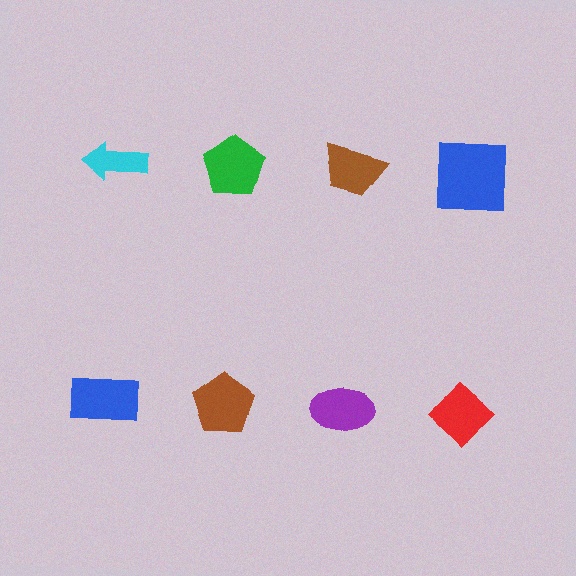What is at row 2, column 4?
A red diamond.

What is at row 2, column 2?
A brown pentagon.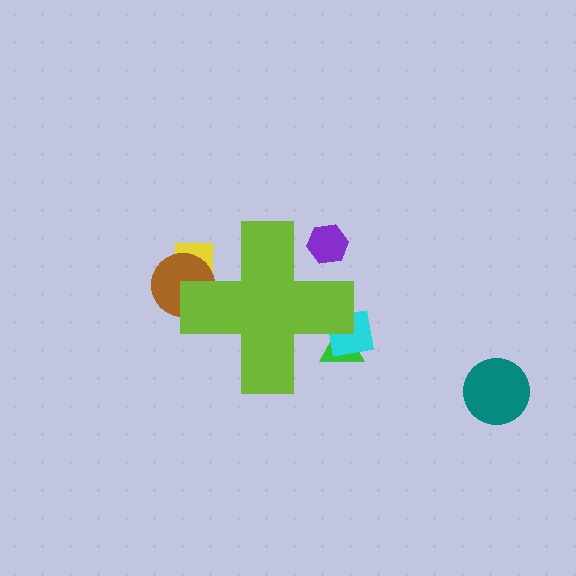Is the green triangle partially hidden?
Yes, the green triangle is partially hidden behind the lime cross.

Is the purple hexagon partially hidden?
Yes, the purple hexagon is partially hidden behind the lime cross.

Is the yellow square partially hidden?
Yes, the yellow square is partially hidden behind the lime cross.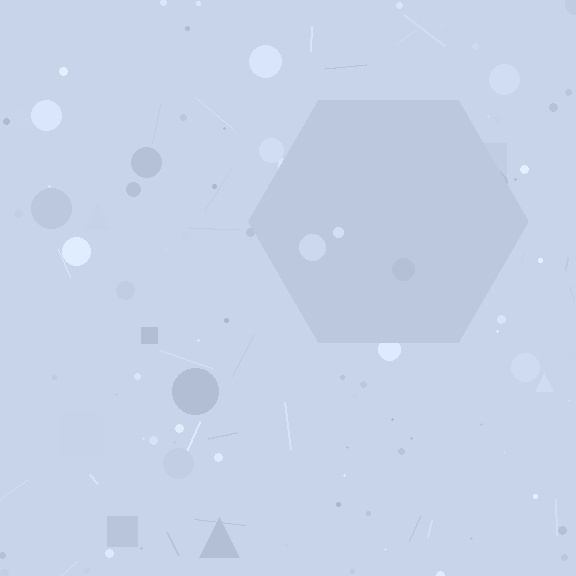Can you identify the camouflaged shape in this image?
The camouflaged shape is a hexagon.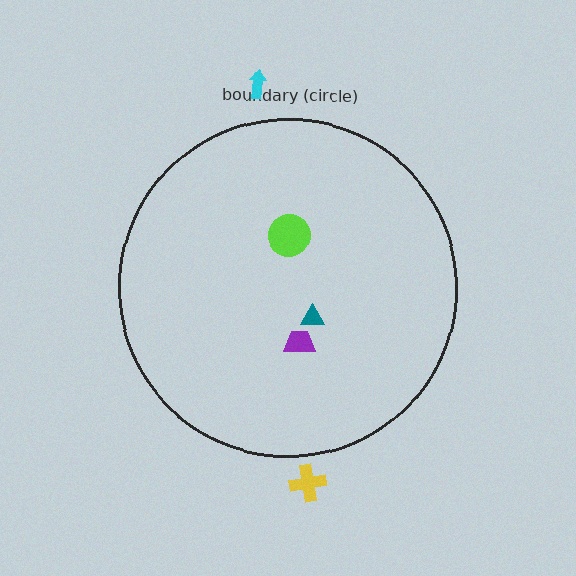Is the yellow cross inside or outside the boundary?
Outside.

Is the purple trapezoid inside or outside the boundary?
Inside.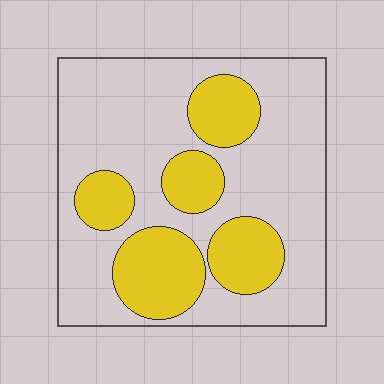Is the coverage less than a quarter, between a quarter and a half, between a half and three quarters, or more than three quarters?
Between a quarter and a half.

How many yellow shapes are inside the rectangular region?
5.